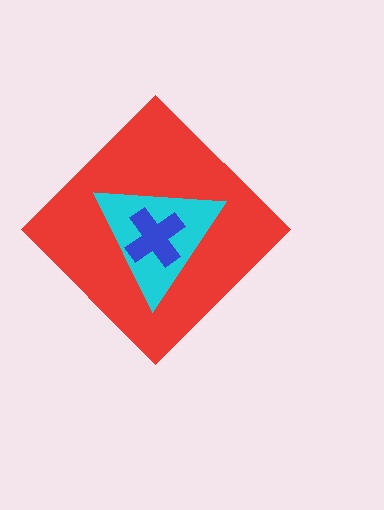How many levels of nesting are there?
3.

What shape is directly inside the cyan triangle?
The blue cross.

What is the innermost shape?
The blue cross.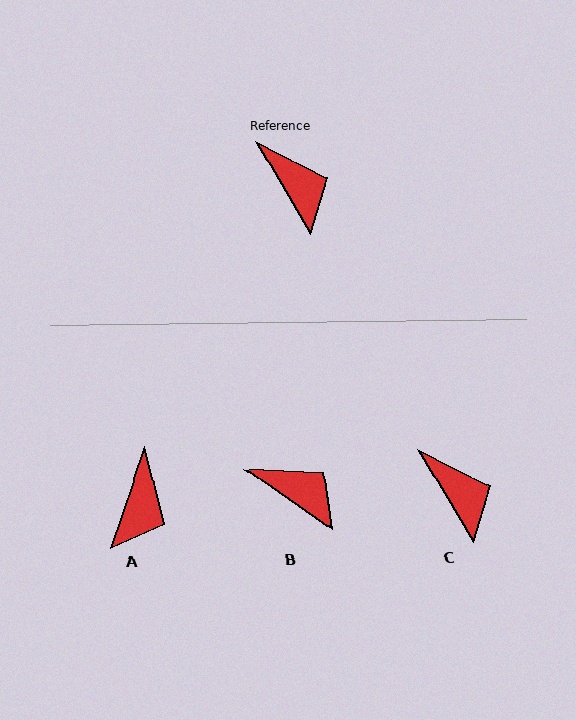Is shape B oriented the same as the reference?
No, it is off by about 24 degrees.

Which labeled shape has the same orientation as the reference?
C.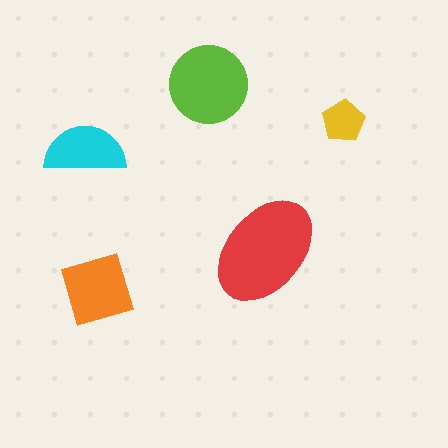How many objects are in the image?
There are 5 objects in the image.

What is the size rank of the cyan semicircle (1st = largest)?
4th.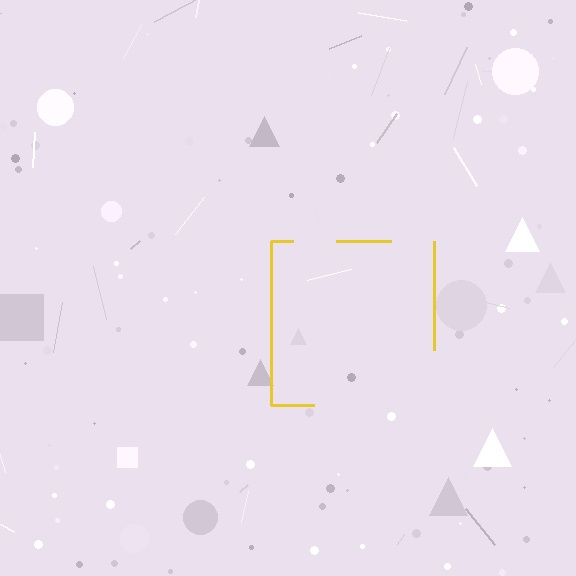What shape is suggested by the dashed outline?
The dashed outline suggests a square.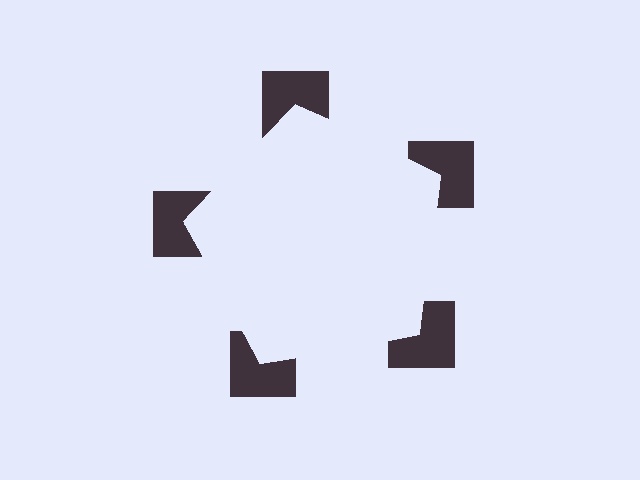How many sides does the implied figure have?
5 sides.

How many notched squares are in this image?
There are 5 — one at each vertex of the illusory pentagon.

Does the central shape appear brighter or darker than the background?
It typically appears slightly brighter than the background, even though no actual brightness change is drawn.